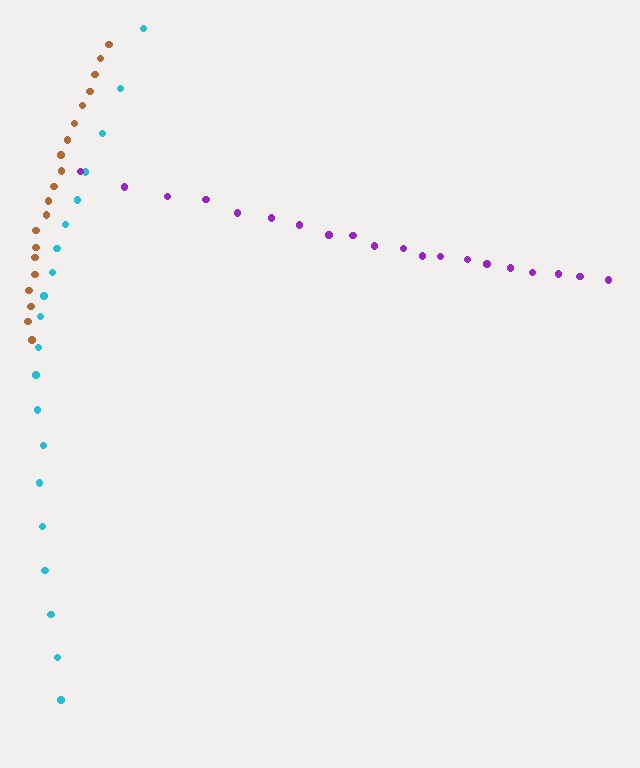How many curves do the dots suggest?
There are 3 distinct paths.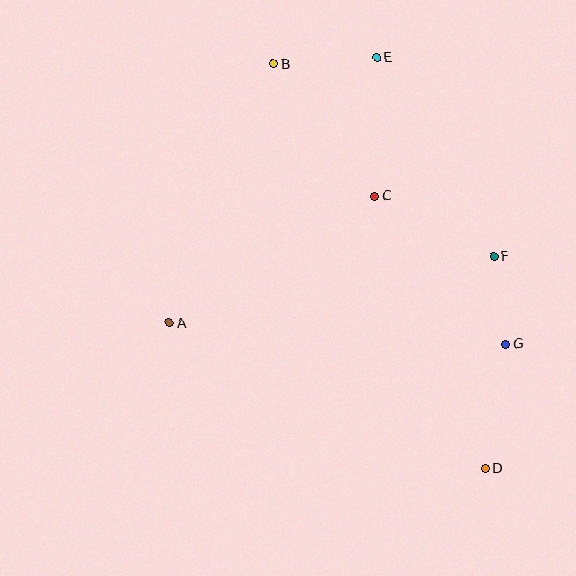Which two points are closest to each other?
Points F and G are closest to each other.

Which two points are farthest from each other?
Points B and D are farthest from each other.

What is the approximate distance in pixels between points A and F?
The distance between A and F is approximately 331 pixels.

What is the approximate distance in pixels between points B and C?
The distance between B and C is approximately 166 pixels.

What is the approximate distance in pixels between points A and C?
The distance between A and C is approximately 241 pixels.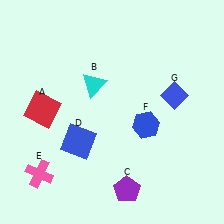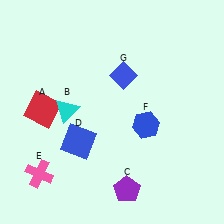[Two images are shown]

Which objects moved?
The objects that moved are: the cyan triangle (B), the blue diamond (G).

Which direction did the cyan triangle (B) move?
The cyan triangle (B) moved left.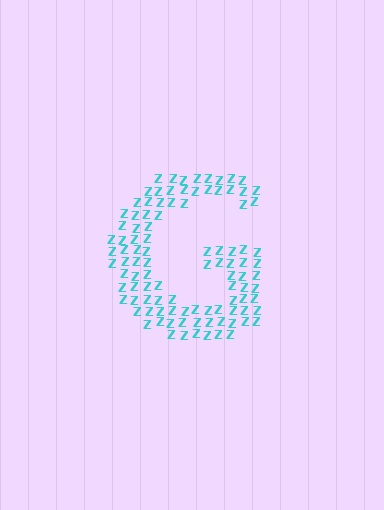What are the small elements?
The small elements are letter Z's.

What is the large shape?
The large shape is the letter G.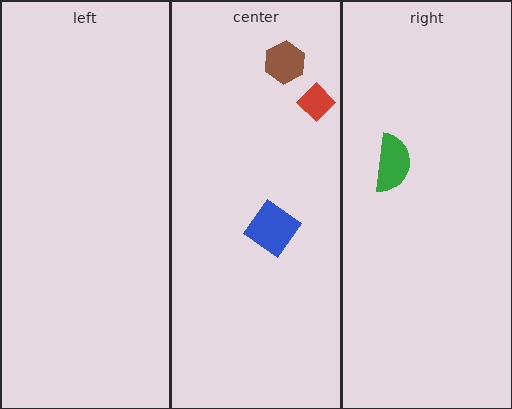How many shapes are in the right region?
1.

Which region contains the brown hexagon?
The center region.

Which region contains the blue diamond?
The center region.